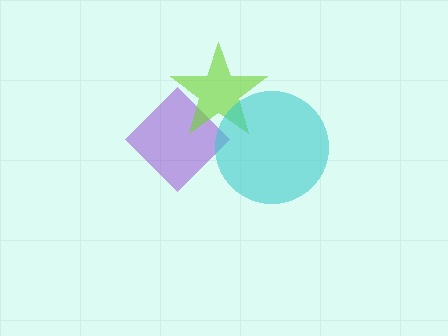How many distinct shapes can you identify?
There are 3 distinct shapes: a purple diamond, a lime star, a cyan circle.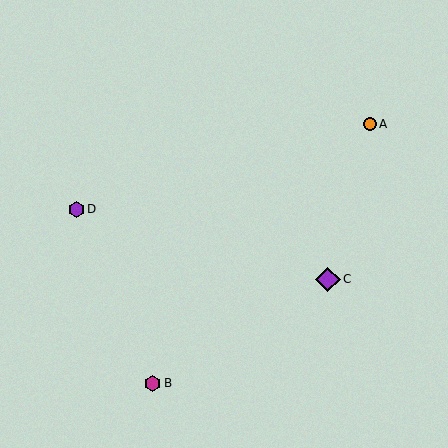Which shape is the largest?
The purple diamond (labeled C) is the largest.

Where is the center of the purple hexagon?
The center of the purple hexagon is at (76, 209).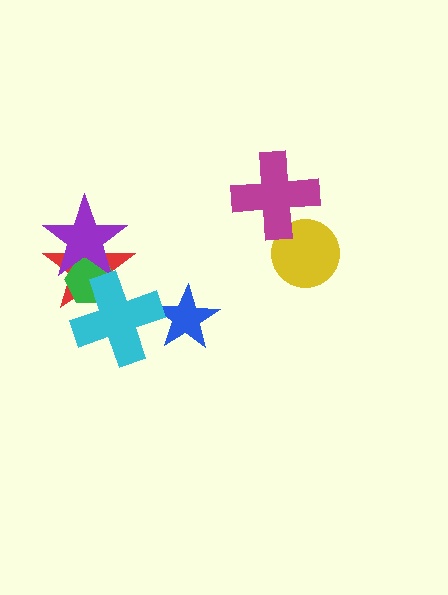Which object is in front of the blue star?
The cyan cross is in front of the blue star.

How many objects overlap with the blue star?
1 object overlaps with the blue star.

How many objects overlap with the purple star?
2 objects overlap with the purple star.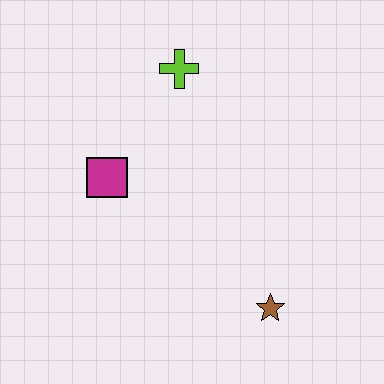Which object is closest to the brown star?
The magenta square is closest to the brown star.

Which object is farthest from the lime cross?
The brown star is farthest from the lime cross.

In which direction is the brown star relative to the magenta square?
The brown star is to the right of the magenta square.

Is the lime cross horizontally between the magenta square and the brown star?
Yes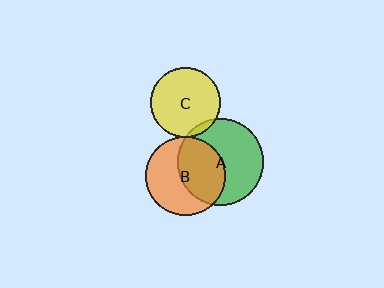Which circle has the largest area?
Circle A (green).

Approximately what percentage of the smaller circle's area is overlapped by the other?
Approximately 5%.